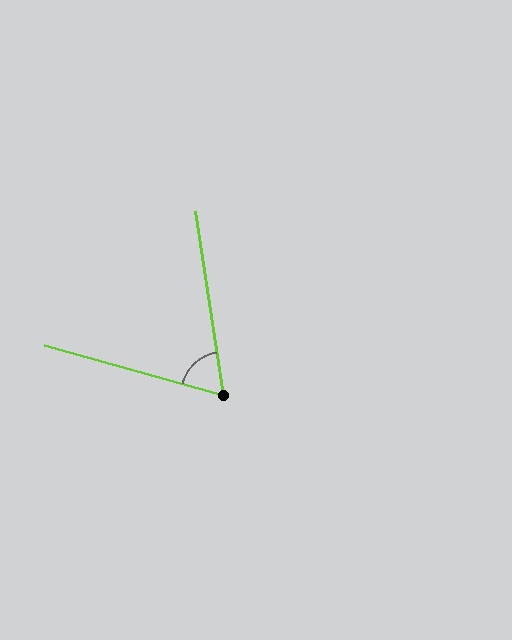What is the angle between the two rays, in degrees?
Approximately 66 degrees.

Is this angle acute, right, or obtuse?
It is acute.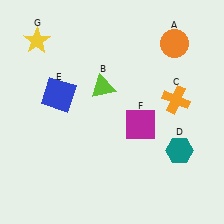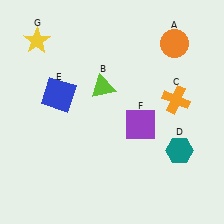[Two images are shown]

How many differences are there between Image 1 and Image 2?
There is 1 difference between the two images.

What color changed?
The square (F) changed from magenta in Image 1 to purple in Image 2.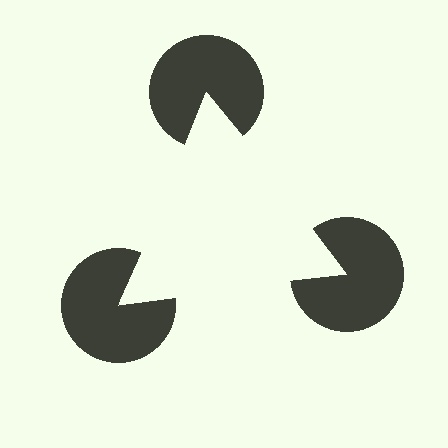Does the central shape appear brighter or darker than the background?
It typically appears slightly brighter than the background, even though no actual brightness change is drawn.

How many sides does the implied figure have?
3 sides.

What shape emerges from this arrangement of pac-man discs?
An illusory triangle — its edges are inferred from the aligned wedge cuts in the pac-man discs, not physically drawn.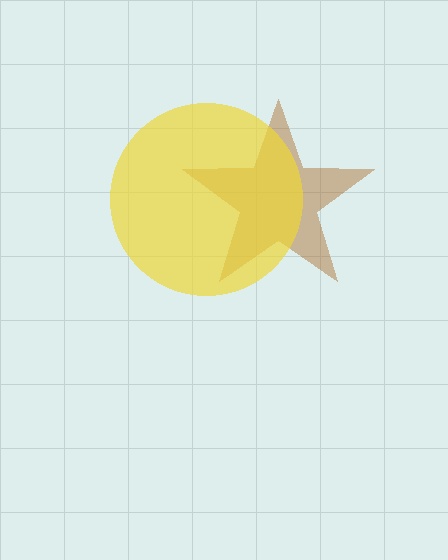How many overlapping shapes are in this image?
There are 2 overlapping shapes in the image.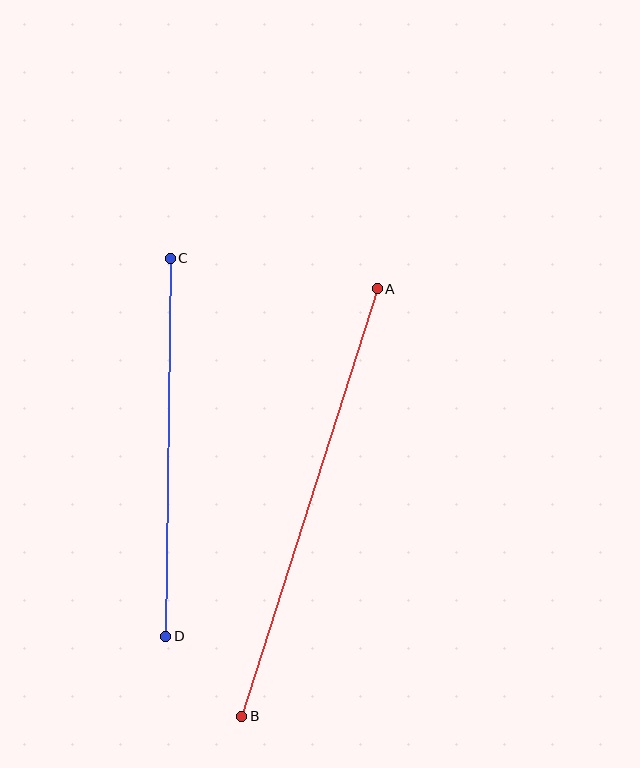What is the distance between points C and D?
The distance is approximately 378 pixels.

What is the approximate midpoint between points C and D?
The midpoint is at approximately (168, 447) pixels.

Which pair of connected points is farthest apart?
Points A and B are farthest apart.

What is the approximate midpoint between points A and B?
The midpoint is at approximately (310, 503) pixels.